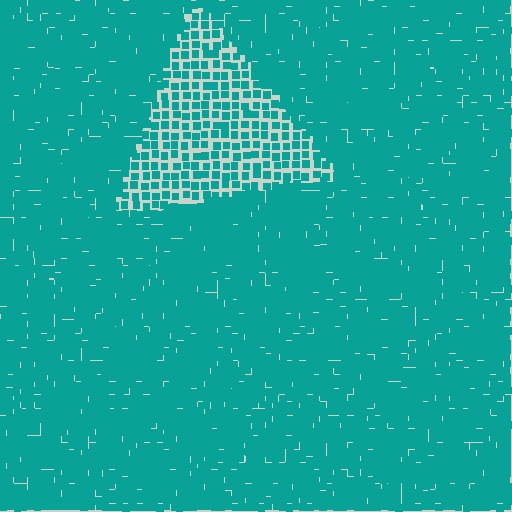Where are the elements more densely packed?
The elements are more densely packed outside the triangle boundary.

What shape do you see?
I see a triangle.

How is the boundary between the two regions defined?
The boundary is defined by a change in element density (approximately 2.2x ratio). All elements are the same color, size, and shape.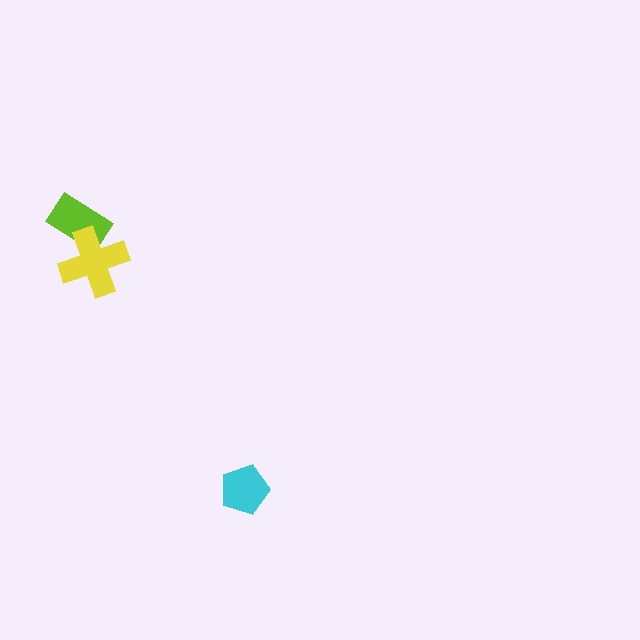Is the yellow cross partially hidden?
No, no other shape covers it.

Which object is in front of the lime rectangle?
The yellow cross is in front of the lime rectangle.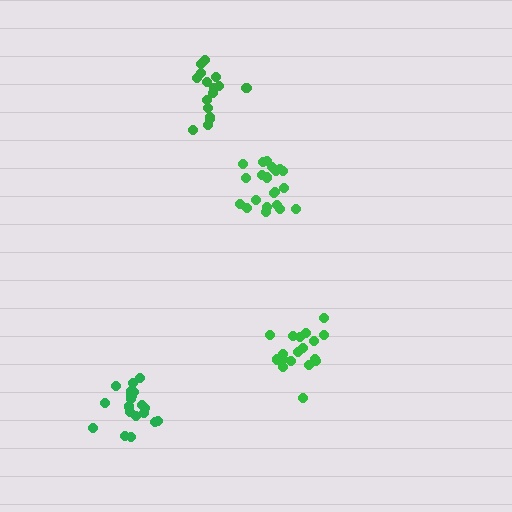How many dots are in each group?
Group 1: 21 dots, Group 2: 19 dots, Group 3: 16 dots, Group 4: 21 dots (77 total).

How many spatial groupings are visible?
There are 4 spatial groupings.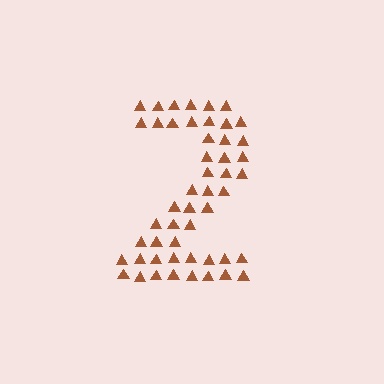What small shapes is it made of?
It is made of small triangles.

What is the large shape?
The large shape is the digit 2.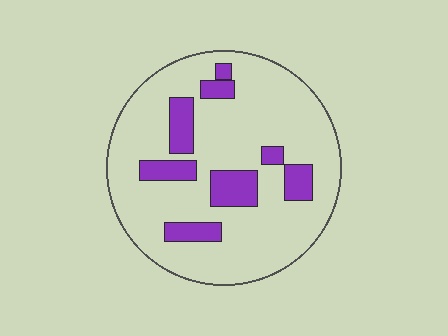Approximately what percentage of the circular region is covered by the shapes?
Approximately 20%.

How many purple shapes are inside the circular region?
8.